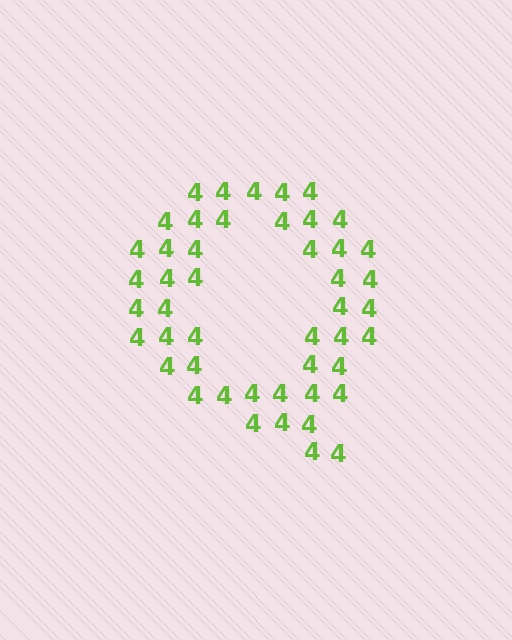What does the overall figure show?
The overall figure shows the letter Q.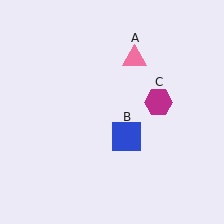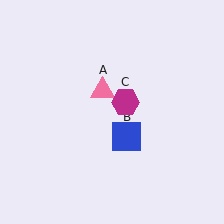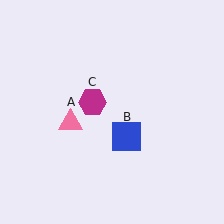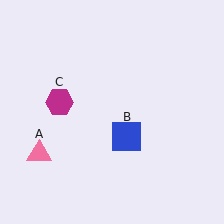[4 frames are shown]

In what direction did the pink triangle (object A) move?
The pink triangle (object A) moved down and to the left.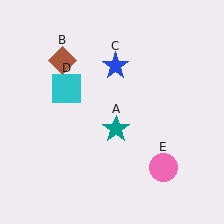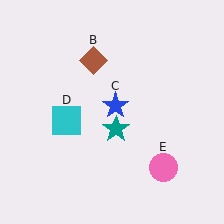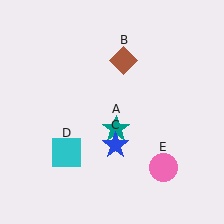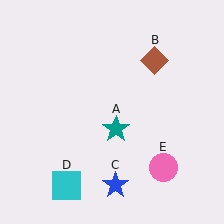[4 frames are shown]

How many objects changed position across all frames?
3 objects changed position: brown diamond (object B), blue star (object C), cyan square (object D).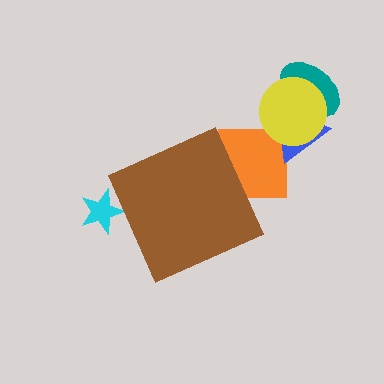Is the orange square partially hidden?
Yes, the orange square is partially hidden behind the brown diamond.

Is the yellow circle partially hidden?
No, the yellow circle is fully visible.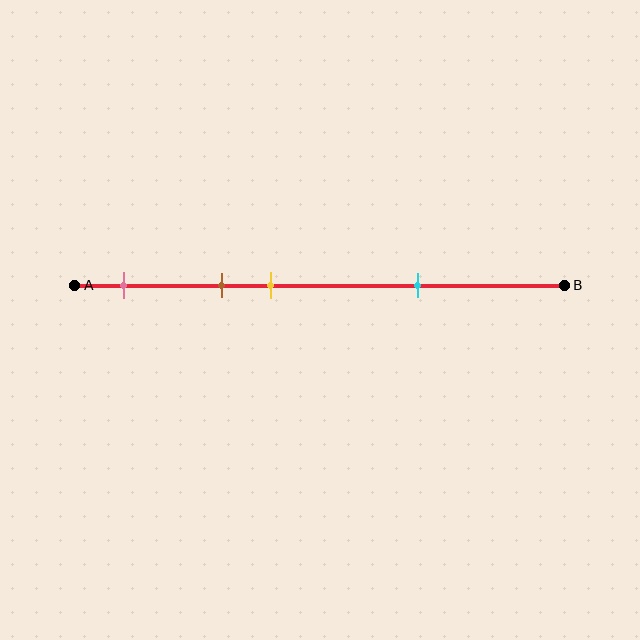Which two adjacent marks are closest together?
The brown and yellow marks are the closest adjacent pair.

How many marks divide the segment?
There are 4 marks dividing the segment.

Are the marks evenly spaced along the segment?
No, the marks are not evenly spaced.